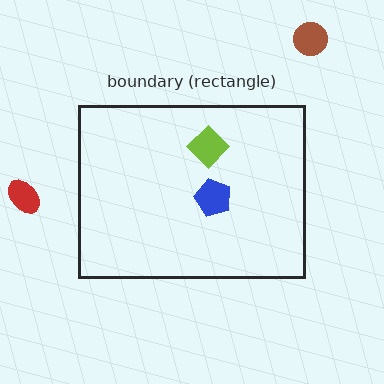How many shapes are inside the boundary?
2 inside, 2 outside.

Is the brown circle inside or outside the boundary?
Outside.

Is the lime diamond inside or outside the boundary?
Inside.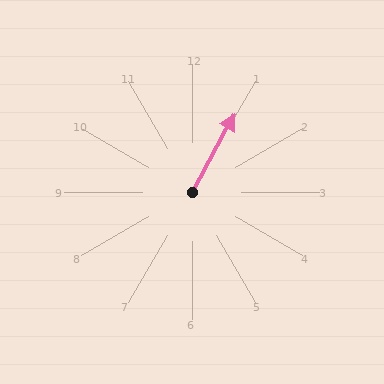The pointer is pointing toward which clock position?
Roughly 1 o'clock.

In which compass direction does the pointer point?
Northeast.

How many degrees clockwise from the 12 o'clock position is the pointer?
Approximately 29 degrees.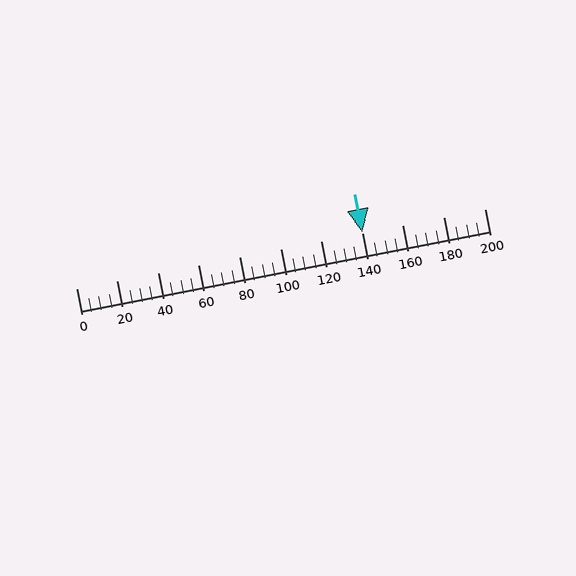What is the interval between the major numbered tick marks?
The major tick marks are spaced 20 units apart.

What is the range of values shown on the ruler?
The ruler shows values from 0 to 200.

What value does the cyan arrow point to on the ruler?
The cyan arrow points to approximately 140.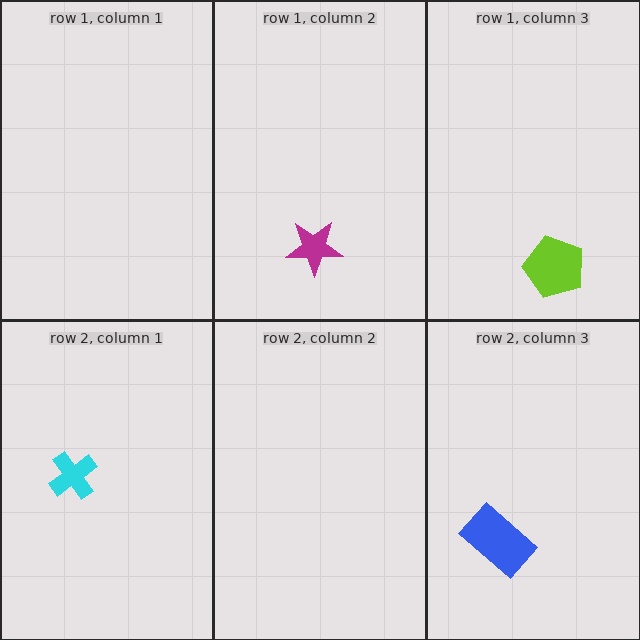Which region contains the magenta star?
The row 1, column 2 region.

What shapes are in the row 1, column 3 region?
The lime pentagon.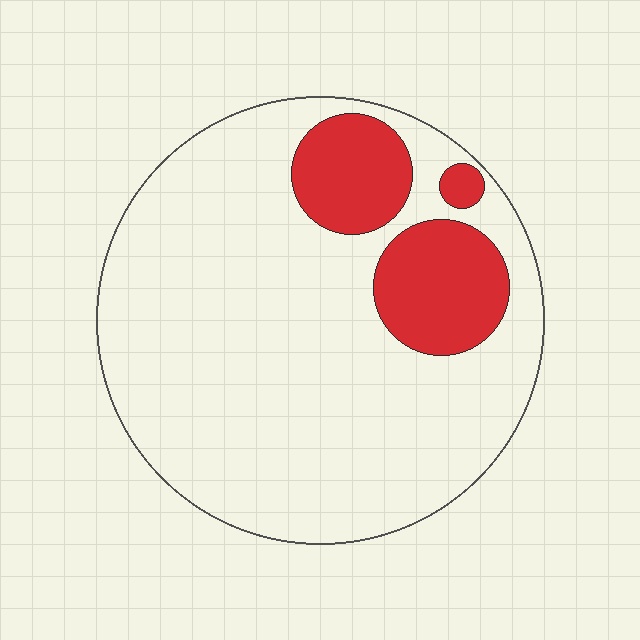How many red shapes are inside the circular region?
3.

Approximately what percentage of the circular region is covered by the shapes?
Approximately 20%.